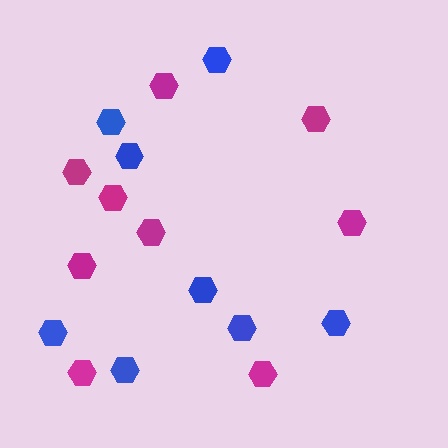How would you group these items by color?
There are 2 groups: one group of magenta hexagons (9) and one group of blue hexagons (8).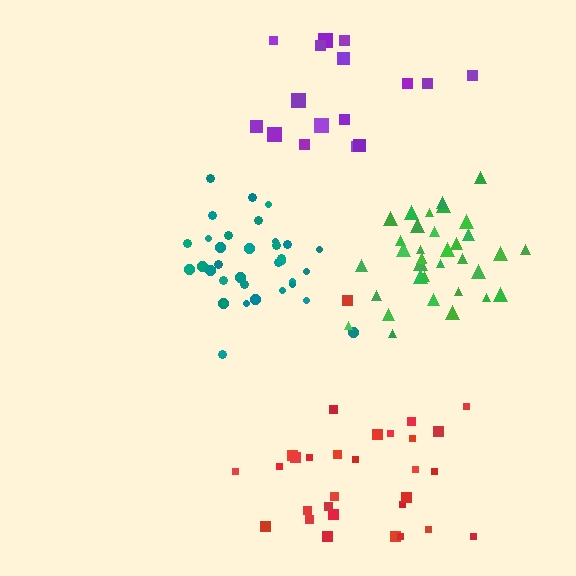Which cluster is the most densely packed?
Green.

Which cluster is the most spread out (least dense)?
Purple.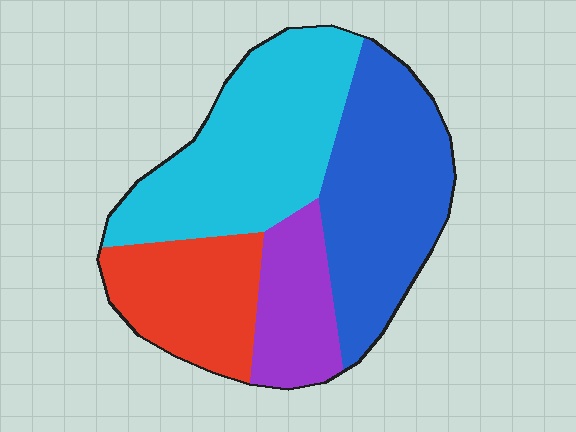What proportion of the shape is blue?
Blue covers roughly 30% of the shape.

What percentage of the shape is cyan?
Cyan takes up between a third and a half of the shape.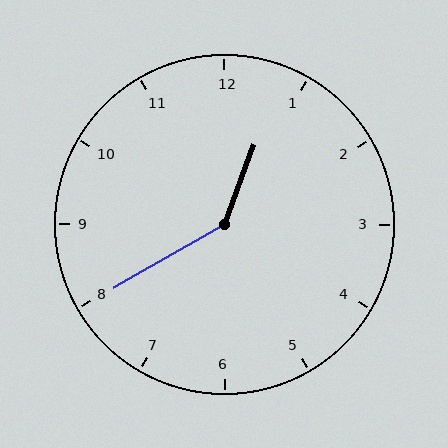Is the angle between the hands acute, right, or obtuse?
It is obtuse.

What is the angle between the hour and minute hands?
Approximately 140 degrees.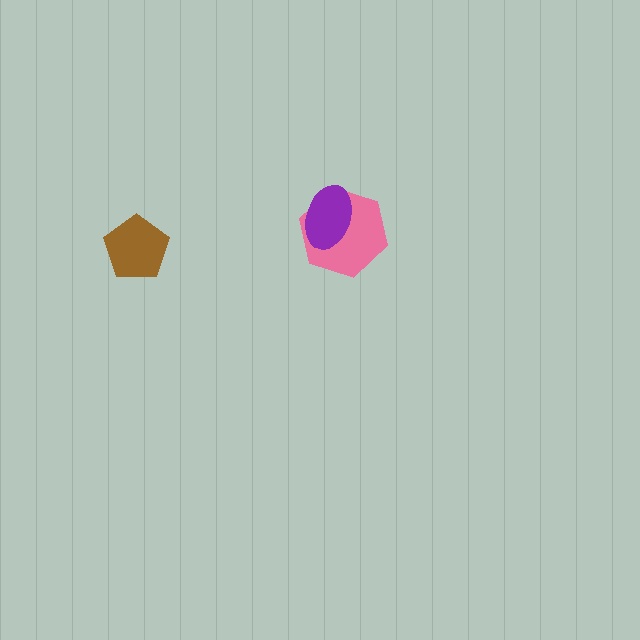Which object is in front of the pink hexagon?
The purple ellipse is in front of the pink hexagon.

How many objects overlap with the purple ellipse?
1 object overlaps with the purple ellipse.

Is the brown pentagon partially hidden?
No, no other shape covers it.